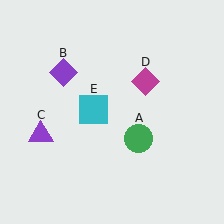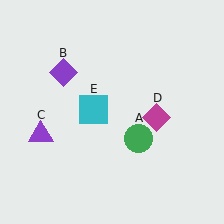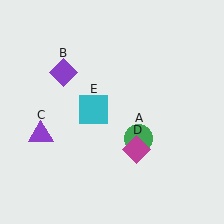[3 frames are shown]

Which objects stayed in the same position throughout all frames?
Green circle (object A) and purple diamond (object B) and purple triangle (object C) and cyan square (object E) remained stationary.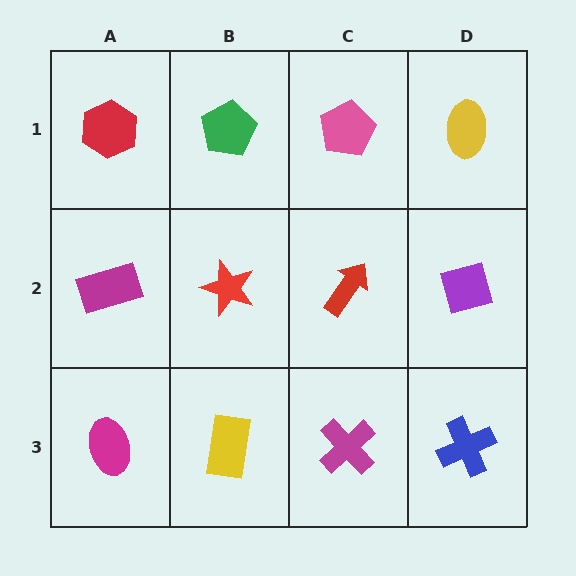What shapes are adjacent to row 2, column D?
A yellow ellipse (row 1, column D), a blue cross (row 3, column D), a red arrow (row 2, column C).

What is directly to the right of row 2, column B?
A red arrow.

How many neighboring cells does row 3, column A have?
2.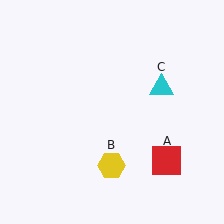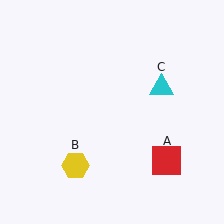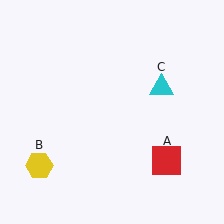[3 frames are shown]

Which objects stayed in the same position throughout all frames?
Red square (object A) and cyan triangle (object C) remained stationary.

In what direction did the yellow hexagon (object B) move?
The yellow hexagon (object B) moved left.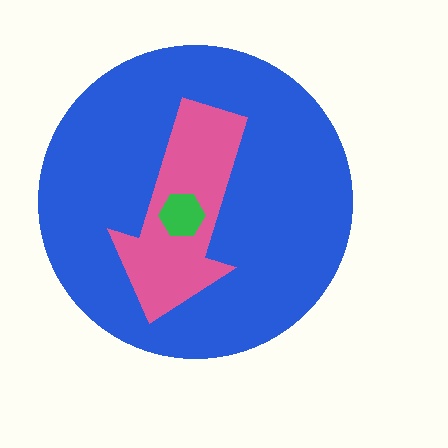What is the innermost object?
The green hexagon.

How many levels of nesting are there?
3.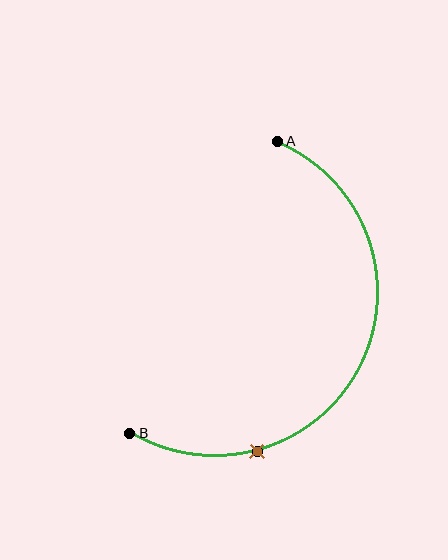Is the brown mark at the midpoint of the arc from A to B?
No. The brown mark lies on the arc but is closer to endpoint B. The arc midpoint would be at the point on the curve equidistant along the arc from both A and B.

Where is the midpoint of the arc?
The arc midpoint is the point on the curve farthest from the straight line joining A and B. It sits to the right of that line.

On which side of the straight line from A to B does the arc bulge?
The arc bulges to the right of the straight line connecting A and B.